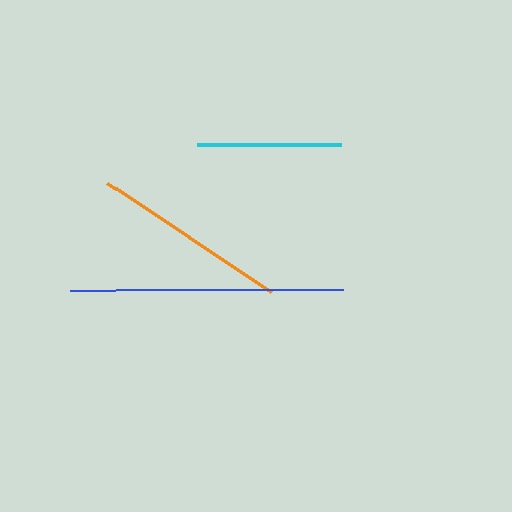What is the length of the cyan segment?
The cyan segment is approximately 144 pixels long.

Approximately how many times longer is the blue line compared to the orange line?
The blue line is approximately 1.4 times the length of the orange line.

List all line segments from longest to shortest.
From longest to shortest: blue, orange, cyan.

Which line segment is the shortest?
The cyan line is the shortest at approximately 144 pixels.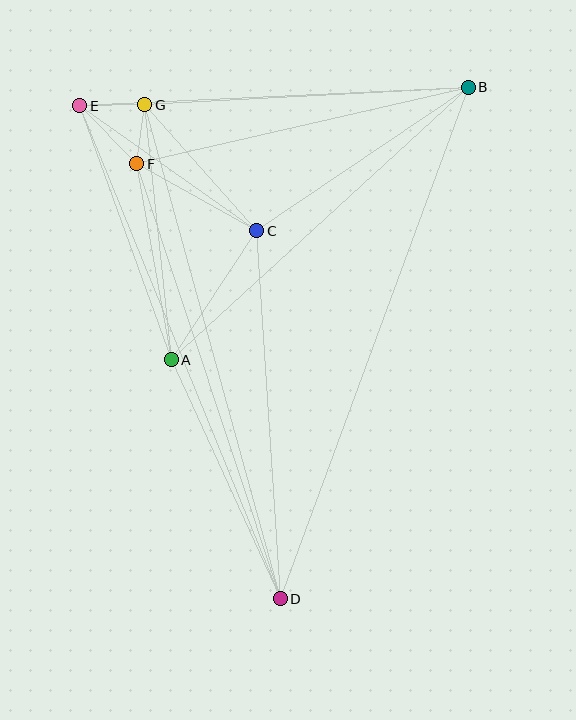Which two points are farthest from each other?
Points B and D are farthest from each other.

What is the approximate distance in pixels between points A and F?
The distance between A and F is approximately 199 pixels.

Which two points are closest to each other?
Points F and G are closest to each other.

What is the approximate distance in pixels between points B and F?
The distance between B and F is approximately 340 pixels.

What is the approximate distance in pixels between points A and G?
The distance between A and G is approximately 256 pixels.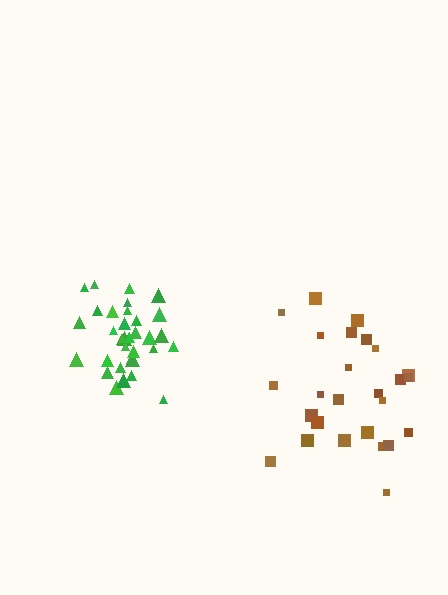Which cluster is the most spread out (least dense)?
Brown.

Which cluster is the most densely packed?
Green.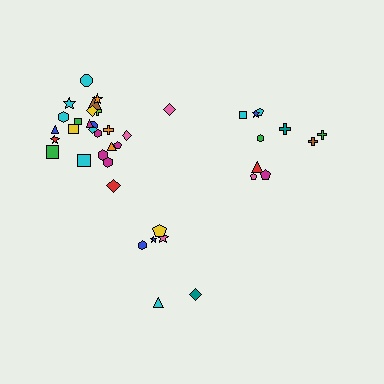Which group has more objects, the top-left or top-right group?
The top-left group.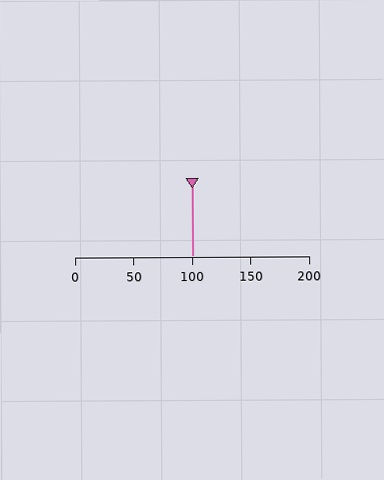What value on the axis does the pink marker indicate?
The marker indicates approximately 100.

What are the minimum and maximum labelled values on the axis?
The axis runs from 0 to 200.